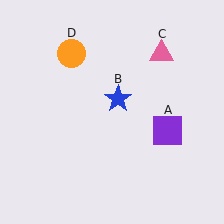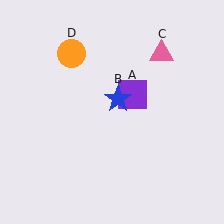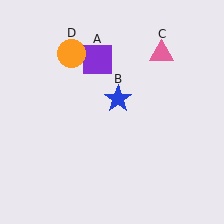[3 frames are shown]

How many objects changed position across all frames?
1 object changed position: purple square (object A).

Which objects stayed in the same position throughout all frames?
Blue star (object B) and pink triangle (object C) and orange circle (object D) remained stationary.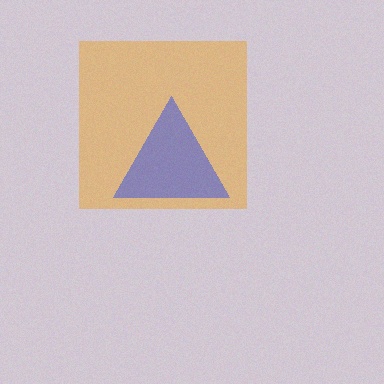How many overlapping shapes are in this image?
There are 2 overlapping shapes in the image.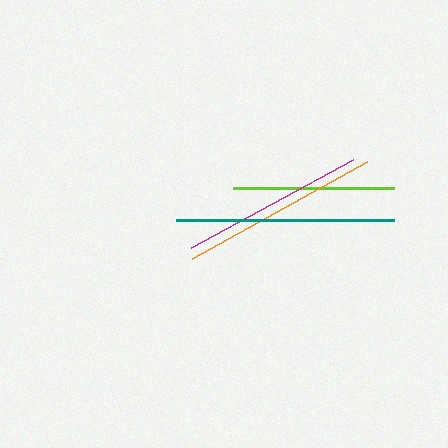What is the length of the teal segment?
The teal segment is approximately 219 pixels long.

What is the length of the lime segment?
The lime segment is approximately 161 pixels long.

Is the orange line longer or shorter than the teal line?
The teal line is longer than the orange line.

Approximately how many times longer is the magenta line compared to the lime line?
The magenta line is approximately 1.1 times the length of the lime line.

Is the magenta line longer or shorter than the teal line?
The teal line is longer than the magenta line.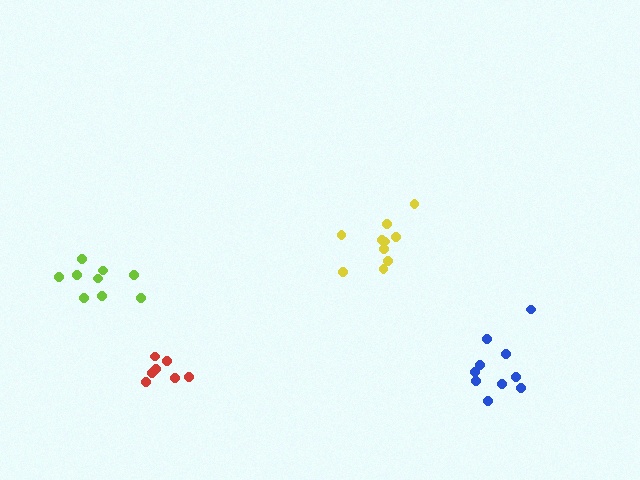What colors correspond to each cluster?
The clusters are colored: blue, yellow, red, lime.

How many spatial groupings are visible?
There are 4 spatial groupings.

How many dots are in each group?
Group 1: 10 dots, Group 2: 10 dots, Group 3: 7 dots, Group 4: 9 dots (36 total).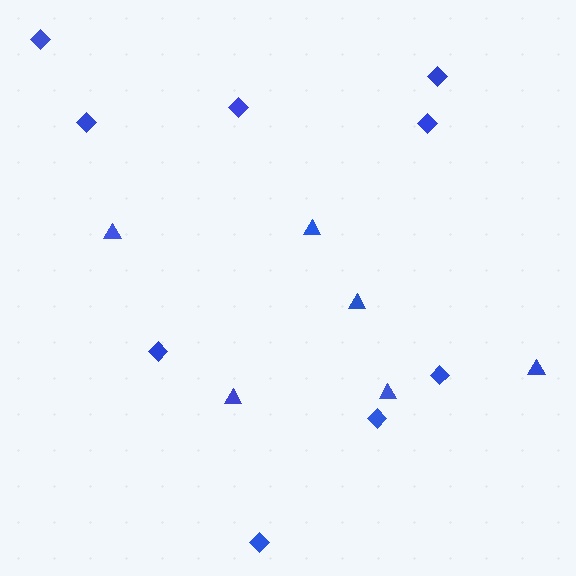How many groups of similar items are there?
There are 2 groups: one group of diamonds (9) and one group of triangles (6).